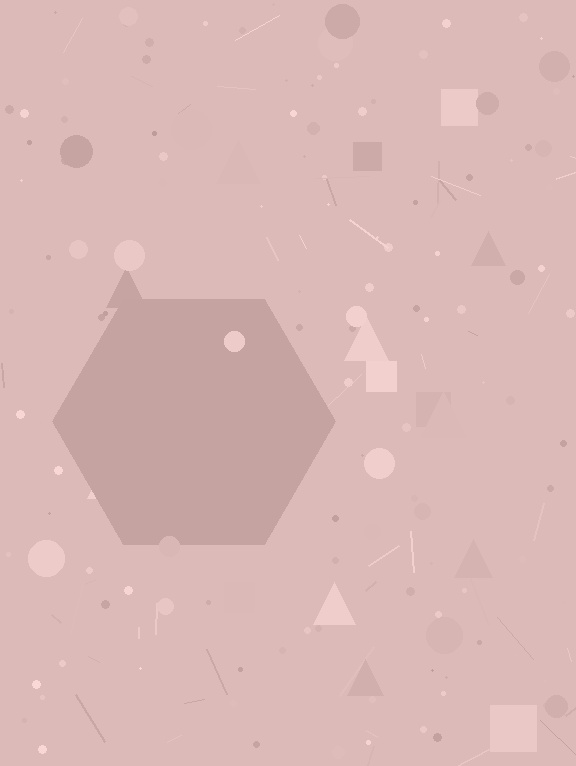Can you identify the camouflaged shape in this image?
The camouflaged shape is a hexagon.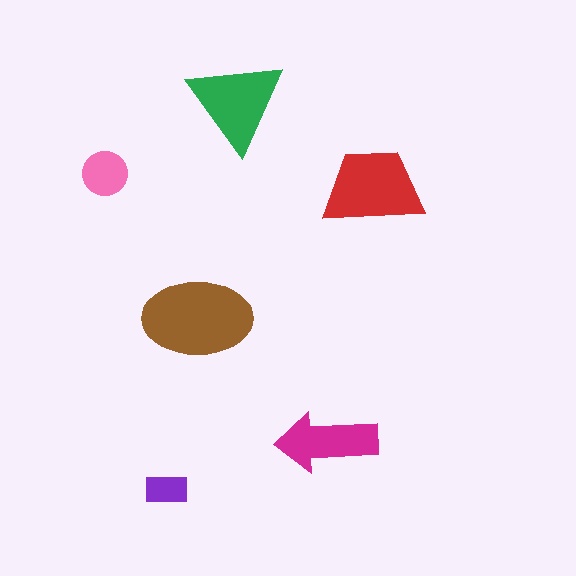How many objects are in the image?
There are 6 objects in the image.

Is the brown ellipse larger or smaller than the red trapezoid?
Larger.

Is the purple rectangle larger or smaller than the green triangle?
Smaller.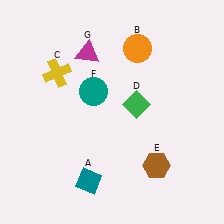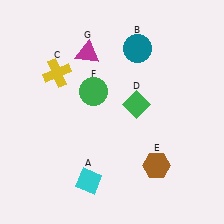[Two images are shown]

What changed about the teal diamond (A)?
In Image 1, A is teal. In Image 2, it changed to cyan.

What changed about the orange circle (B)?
In Image 1, B is orange. In Image 2, it changed to teal.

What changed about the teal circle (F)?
In Image 1, F is teal. In Image 2, it changed to green.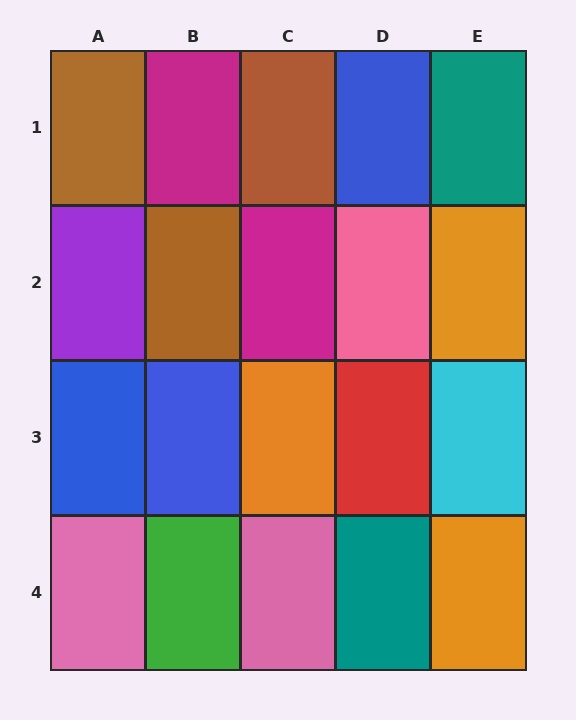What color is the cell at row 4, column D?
Teal.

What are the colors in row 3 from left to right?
Blue, blue, orange, red, cyan.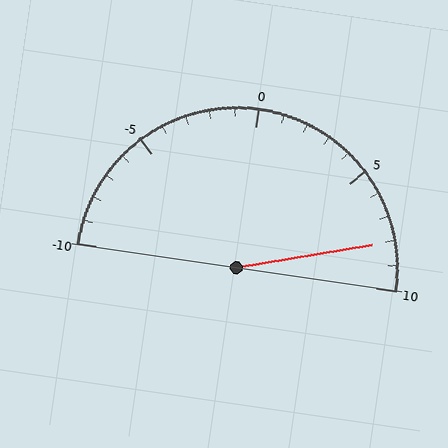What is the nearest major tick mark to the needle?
The nearest major tick mark is 10.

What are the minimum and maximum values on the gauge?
The gauge ranges from -10 to 10.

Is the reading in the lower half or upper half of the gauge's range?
The reading is in the upper half of the range (-10 to 10).